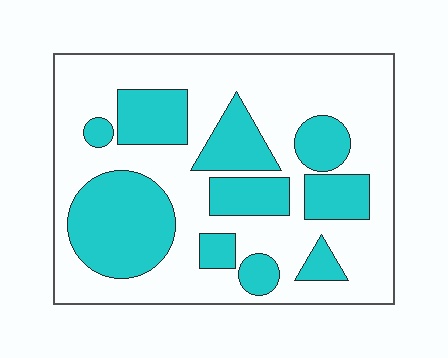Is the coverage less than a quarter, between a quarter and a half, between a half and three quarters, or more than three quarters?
Between a quarter and a half.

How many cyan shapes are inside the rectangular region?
10.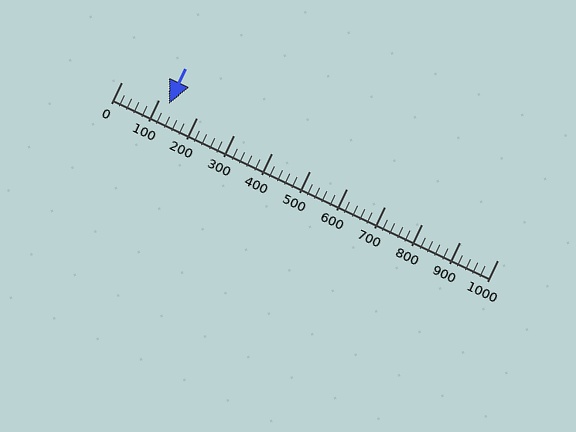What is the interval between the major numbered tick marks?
The major tick marks are spaced 100 units apart.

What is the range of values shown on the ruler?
The ruler shows values from 0 to 1000.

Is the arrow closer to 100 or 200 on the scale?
The arrow is closer to 100.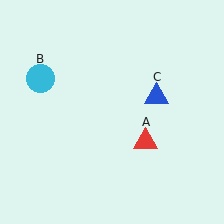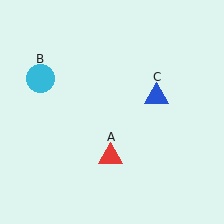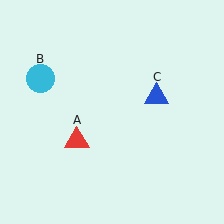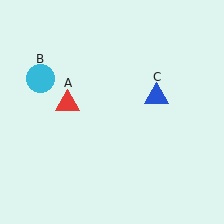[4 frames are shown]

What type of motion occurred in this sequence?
The red triangle (object A) rotated clockwise around the center of the scene.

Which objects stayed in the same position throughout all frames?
Cyan circle (object B) and blue triangle (object C) remained stationary.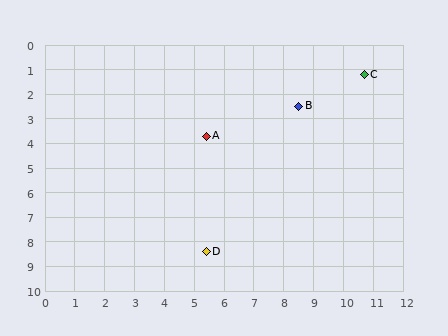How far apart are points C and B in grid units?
Points C and B are about 2.6 grid units apart.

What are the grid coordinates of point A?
Point A is at approximately (5.4, 3.7).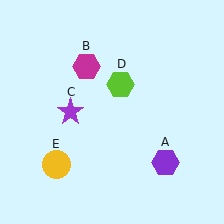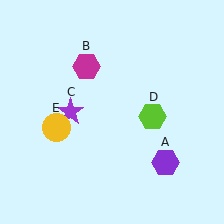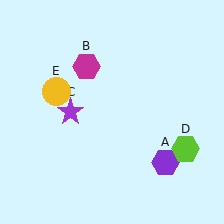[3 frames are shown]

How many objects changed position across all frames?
2 objects changed position: lime hexagon (object D), yellow circle (object E).